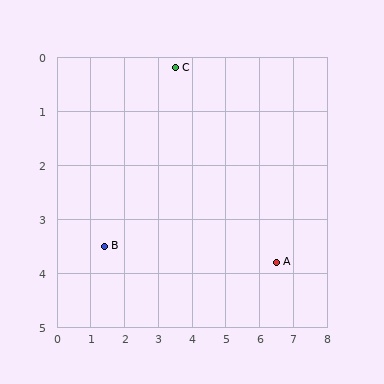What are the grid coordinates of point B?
Point B is at approximately (1.4, 3.5).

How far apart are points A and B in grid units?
Points A and B are about 5.1 grid units apart.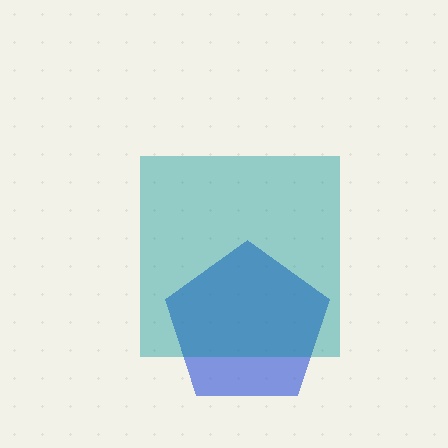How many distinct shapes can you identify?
There are 2 distinct shapes: a blue pentagon, a teal square.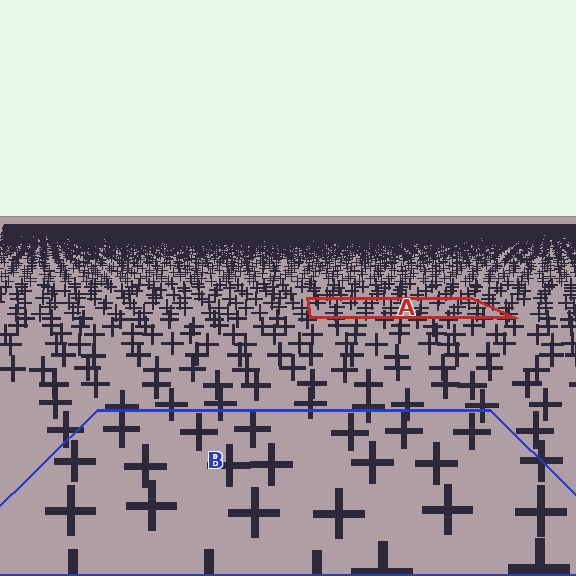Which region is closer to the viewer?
Region B is closer. The texture elements there are larger and more spread out.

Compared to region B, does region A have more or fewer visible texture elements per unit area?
Region A has more texture elements per unit area — they are packed more densely because it is farther away.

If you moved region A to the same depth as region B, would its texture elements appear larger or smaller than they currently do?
They would appear larger. At a closer depth, the same texture elements are projected at a bigger on-screen size.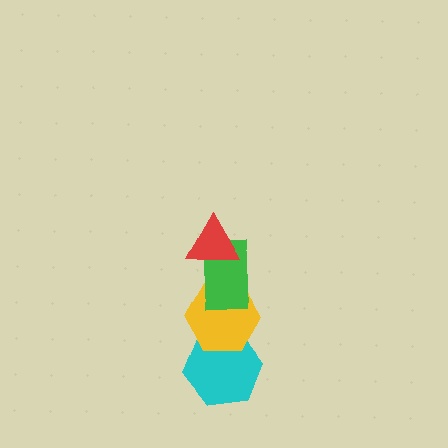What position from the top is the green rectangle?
The green rectangle is 2nd from the top.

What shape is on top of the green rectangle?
The red triangle is on top of the green rectangle.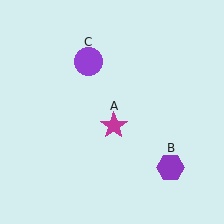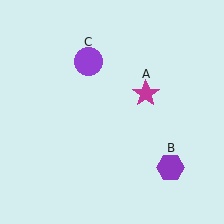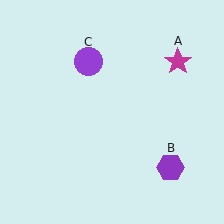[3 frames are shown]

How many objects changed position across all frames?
1 object changed position: magenta star (object A).